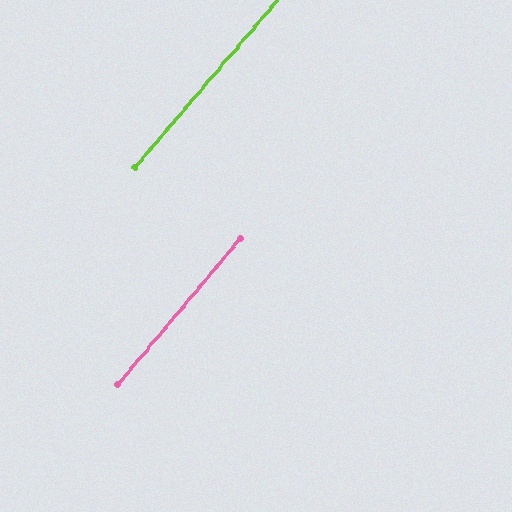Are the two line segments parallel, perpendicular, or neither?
Parallel — their directions differ by only 0.3°.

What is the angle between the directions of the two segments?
Approximately 0 degrees.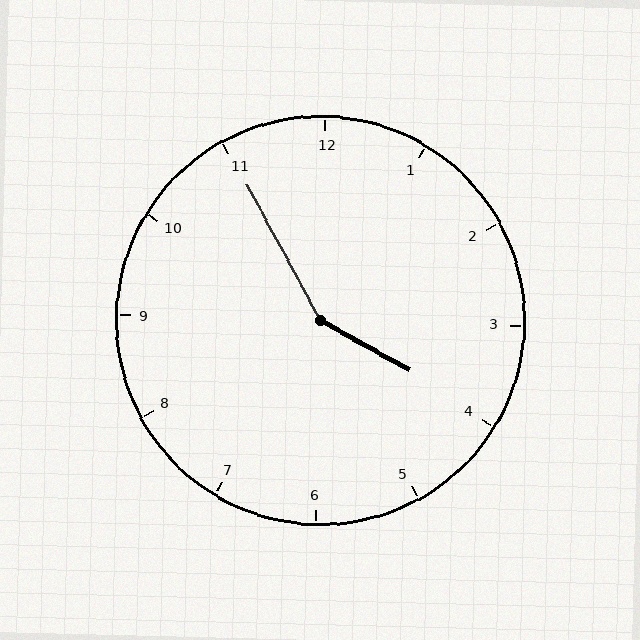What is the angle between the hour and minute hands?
Approximately 148 degrees.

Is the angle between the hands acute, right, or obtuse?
It is obtuse.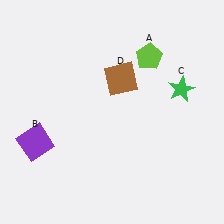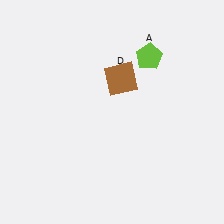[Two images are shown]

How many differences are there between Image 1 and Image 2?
There are 2 differences between the two images.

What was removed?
The green star (C), the purple square (B) were removed in Image 2.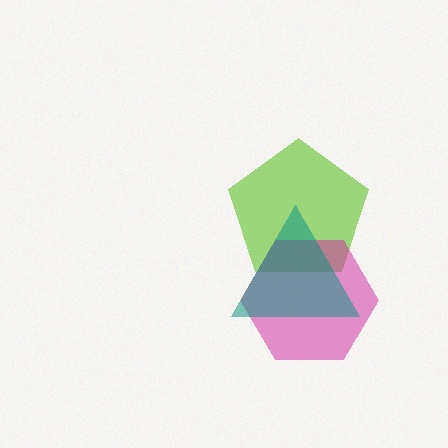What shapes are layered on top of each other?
The layered shapes are: a lime pentagon, a magenta hexagon, a teal triangle.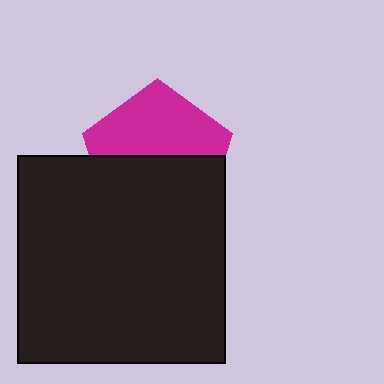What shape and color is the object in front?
The object in front is a black square.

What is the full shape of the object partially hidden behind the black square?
The partially hidden object is a magenta pentagon.